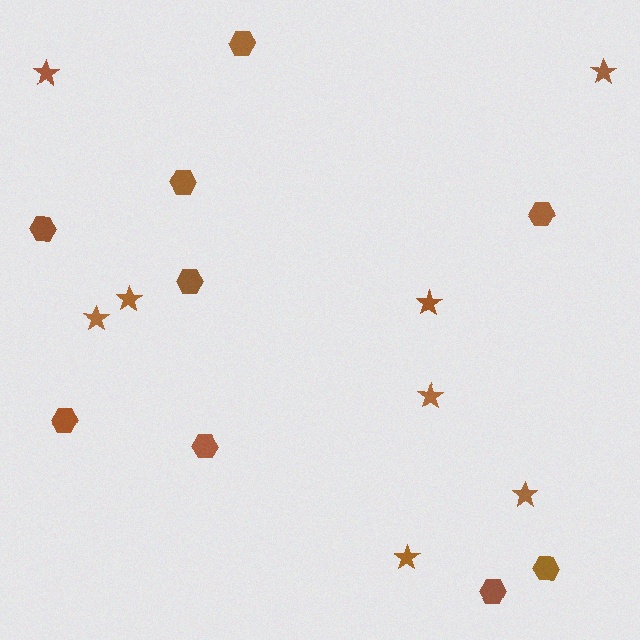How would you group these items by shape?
There are 2 groups: one group of hexagons (9) and one group of stars (8).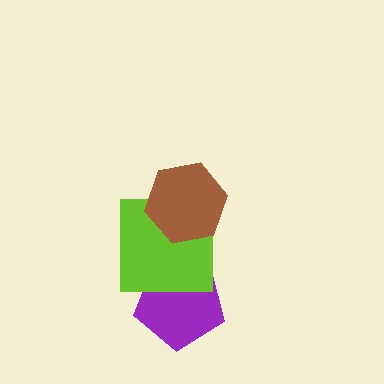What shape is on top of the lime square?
The brown hexagon is on top of the lime square.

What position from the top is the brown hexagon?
The brown hexagon is 1st from the top.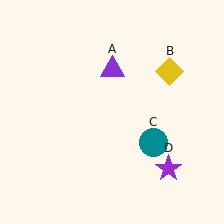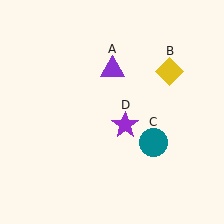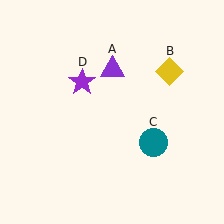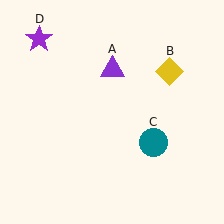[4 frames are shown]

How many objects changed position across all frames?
1 object changed position: purple star (object D).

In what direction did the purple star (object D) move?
The purple star (object D) moved up and to the left.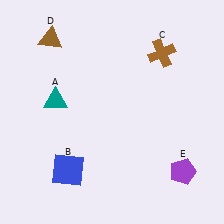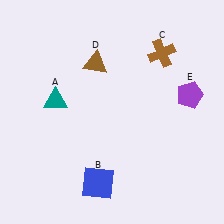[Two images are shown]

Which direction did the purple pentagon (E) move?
The purple pentagon (E) moved up.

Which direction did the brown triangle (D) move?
The brown triangle (D) moved right.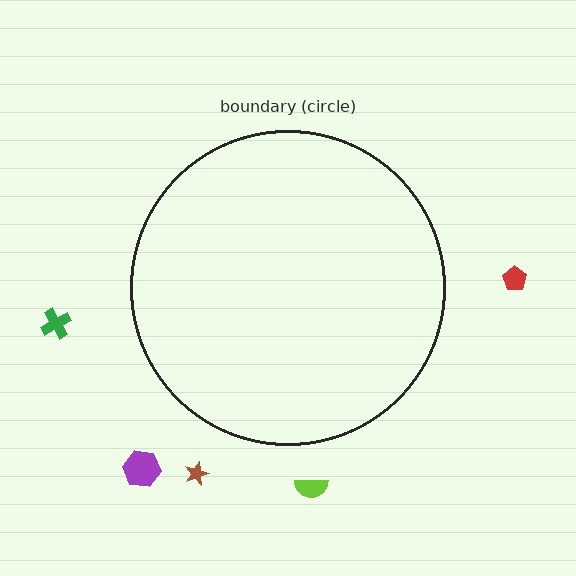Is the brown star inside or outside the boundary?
Outside.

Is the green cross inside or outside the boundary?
Outside.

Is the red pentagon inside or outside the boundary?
Outside.